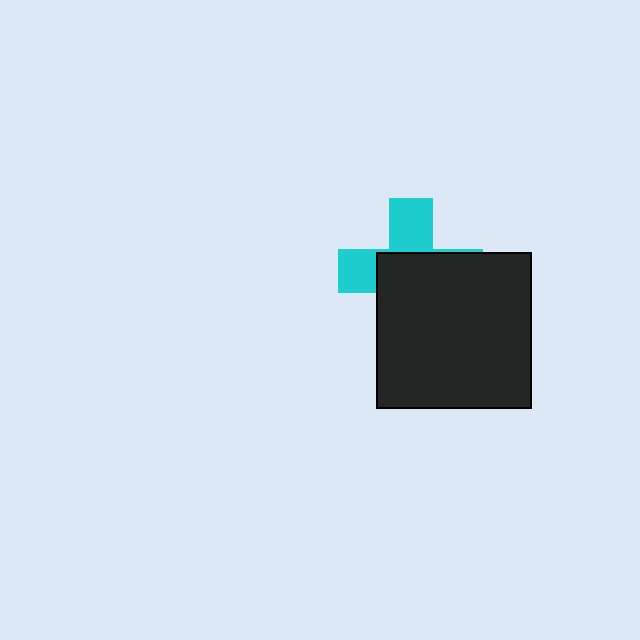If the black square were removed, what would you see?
You would see the complete cyan cross.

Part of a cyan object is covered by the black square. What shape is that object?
It is a cross.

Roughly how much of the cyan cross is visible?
A small part of it is visible (roughly 38%).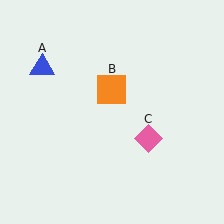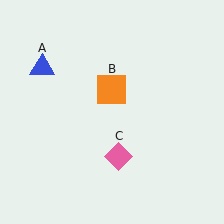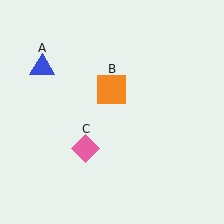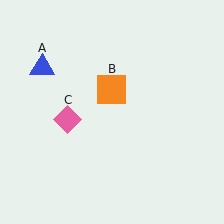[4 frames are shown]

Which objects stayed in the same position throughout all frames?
Blue triangle (object A) and orange square (object B) remained stationary.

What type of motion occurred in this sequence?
The pink diamond (object C) rotated clockwise around the center of the scene.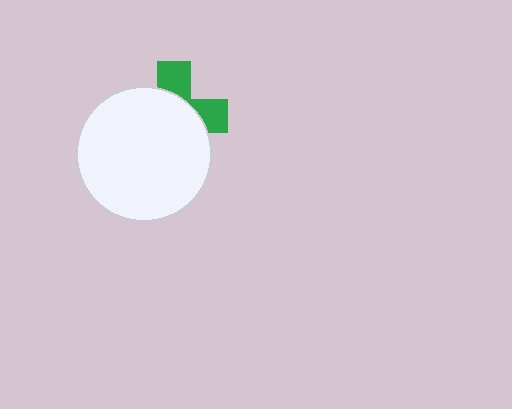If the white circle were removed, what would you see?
You would see the complete green cross.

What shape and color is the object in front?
The object in front is a white circle.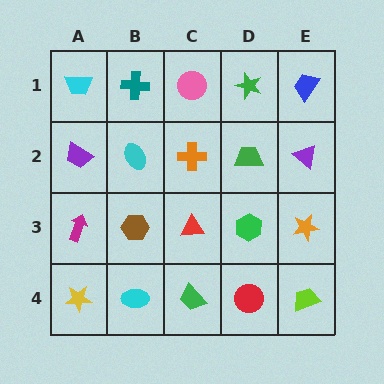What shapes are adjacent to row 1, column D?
A green trapezoid (row 2, column D), a pink circle (row 1, column C), a blue trapezoid (row 1, column E).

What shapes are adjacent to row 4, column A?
A magenta arrow (row 3, column A), a cyan ellipse (row 4, column B).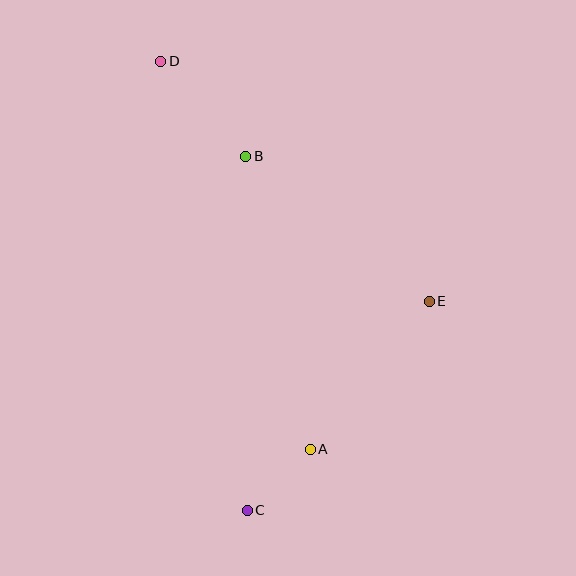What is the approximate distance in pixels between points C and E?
The distance between C and E is approximately 277 pixels.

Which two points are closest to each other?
Points A and C are closest to each other.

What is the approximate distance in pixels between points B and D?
The distance between B and D is approximately 128 pixels.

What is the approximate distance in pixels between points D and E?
The distance between D and E is approximately 360 pixels.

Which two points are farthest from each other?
Points C and D are farthest from each other.